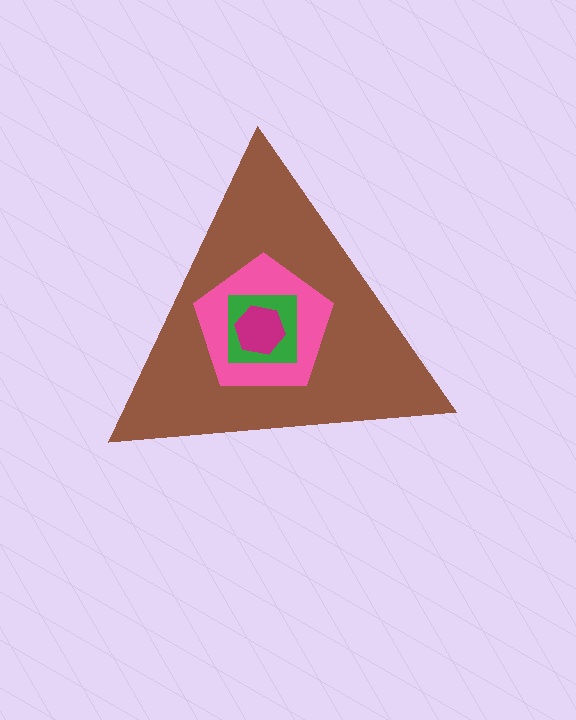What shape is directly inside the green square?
The magenta hexagon.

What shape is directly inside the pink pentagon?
The green square.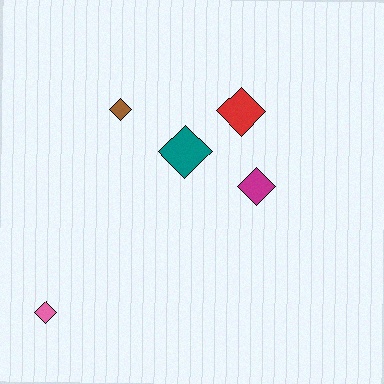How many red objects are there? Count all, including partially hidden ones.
There is 1 red object.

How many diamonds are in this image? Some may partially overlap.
There are 5 diamonds.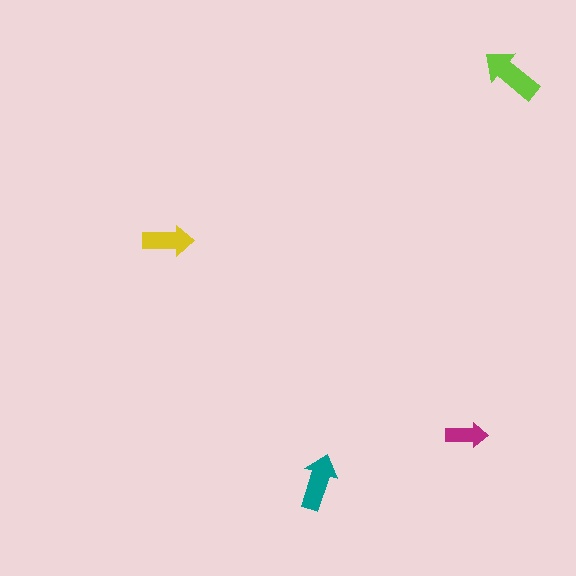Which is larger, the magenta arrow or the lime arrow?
The lime one.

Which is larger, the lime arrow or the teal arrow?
The lime one.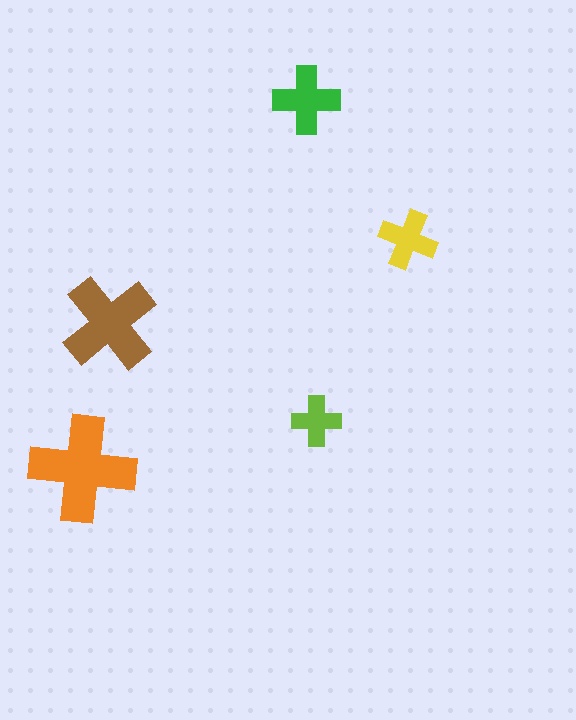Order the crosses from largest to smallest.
the orange one, the brown one, the green one, the yellow one, the lime one.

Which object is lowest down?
The orange cross is bottommost.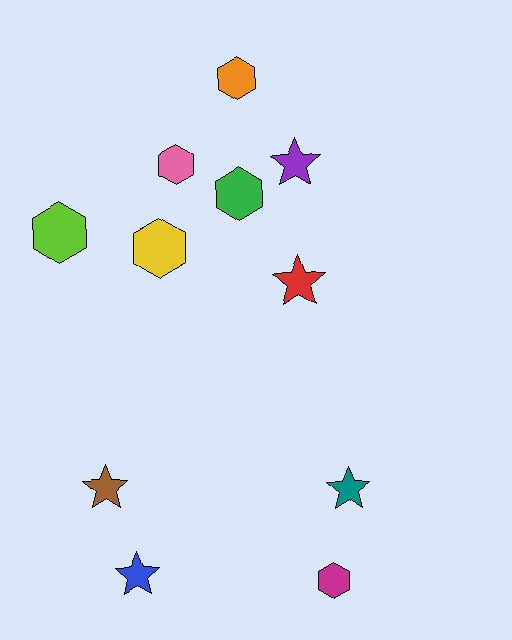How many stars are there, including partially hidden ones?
There are 5 stars.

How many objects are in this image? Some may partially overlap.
There are 11 objects.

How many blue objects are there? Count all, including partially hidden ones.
There is 1 blue object.